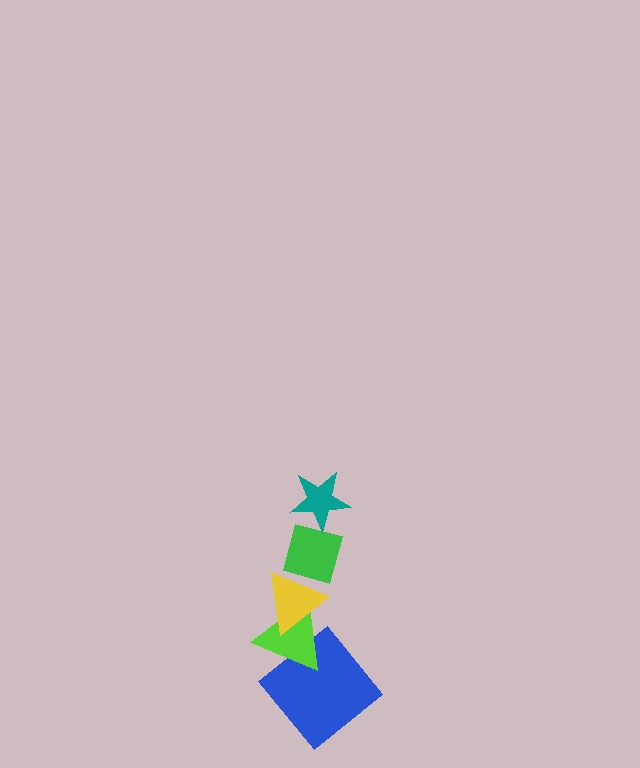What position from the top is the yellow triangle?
The yellow triangle is 3rd from the top.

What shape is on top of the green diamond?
The teal star is on top of the green diamond.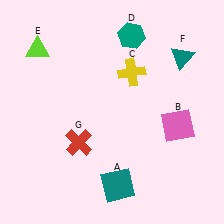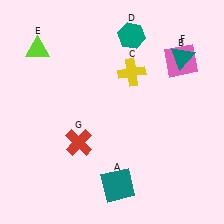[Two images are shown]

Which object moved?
The pink square (B) moved up.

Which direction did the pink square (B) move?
The pink square (B) moved up.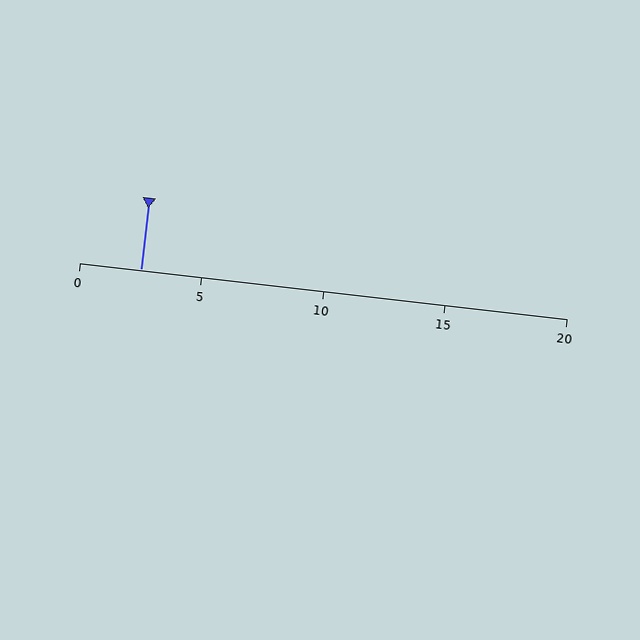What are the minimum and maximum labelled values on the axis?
The axis runs from 0 to 20.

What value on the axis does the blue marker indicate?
The marker indicates approximately 2.5.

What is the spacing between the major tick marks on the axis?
The major ticks are spaced 5 apart.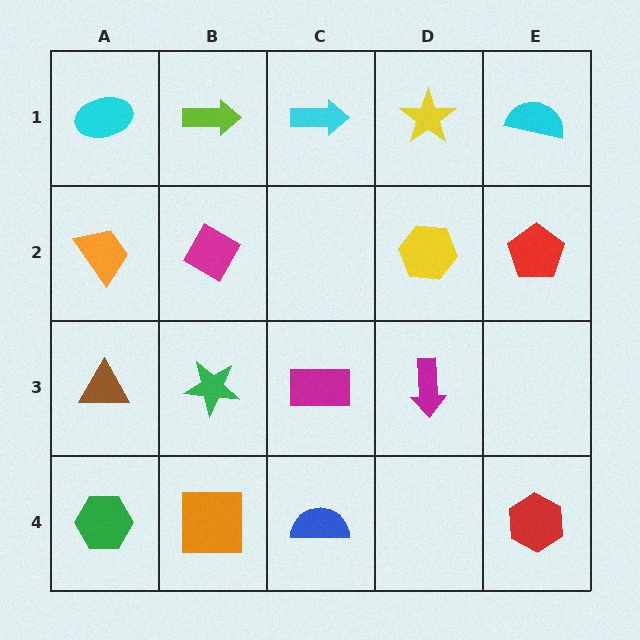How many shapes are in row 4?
4 shapes.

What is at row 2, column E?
A red pentagon.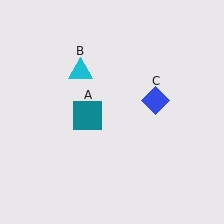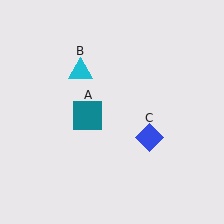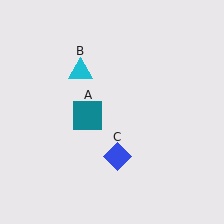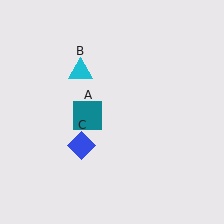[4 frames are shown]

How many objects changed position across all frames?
1 object changed position: blue diamond (object C).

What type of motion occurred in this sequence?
The blue diamond (object C) rotated clockwise around the center of the scene.